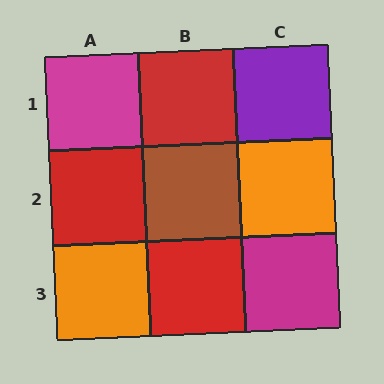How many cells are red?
3 cells are red.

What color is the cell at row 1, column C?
Purple.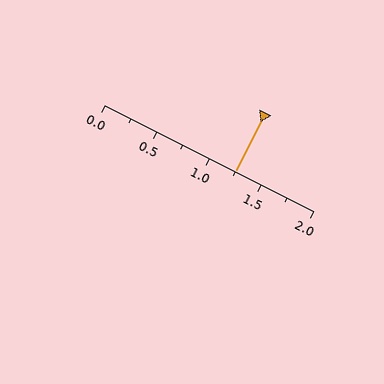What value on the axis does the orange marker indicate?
The marker indicates approximately 1.25.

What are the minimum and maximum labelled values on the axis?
The axis runs from 0.0 to 2.0.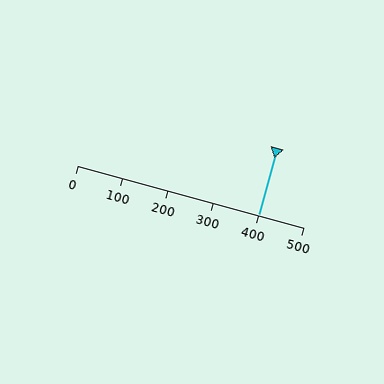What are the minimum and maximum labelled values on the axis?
The axis runs from 0 to 500.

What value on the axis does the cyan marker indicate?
The marker indicates approximately 400.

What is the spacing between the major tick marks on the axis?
The major ticks are spaced 100 apart.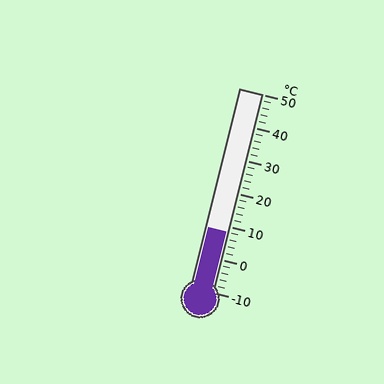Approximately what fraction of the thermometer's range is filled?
The thermometer is filled to approximately 30% of its range.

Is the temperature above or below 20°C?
The temperature is below 20°C.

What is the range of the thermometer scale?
The thermometer scale ranges from -10°C to 50°C.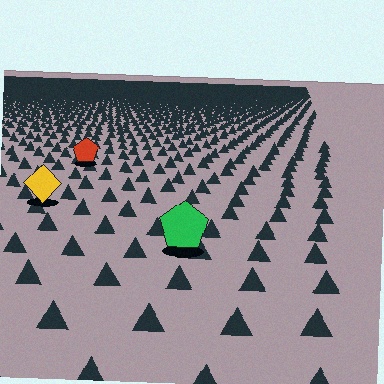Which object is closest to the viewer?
The green pentagon is closest. The texture marks near it are larger and more spread out.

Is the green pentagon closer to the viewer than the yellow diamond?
Yes. The green pentagon is closer — you can tell from the texture gradient: the ground texture is coarser near it.